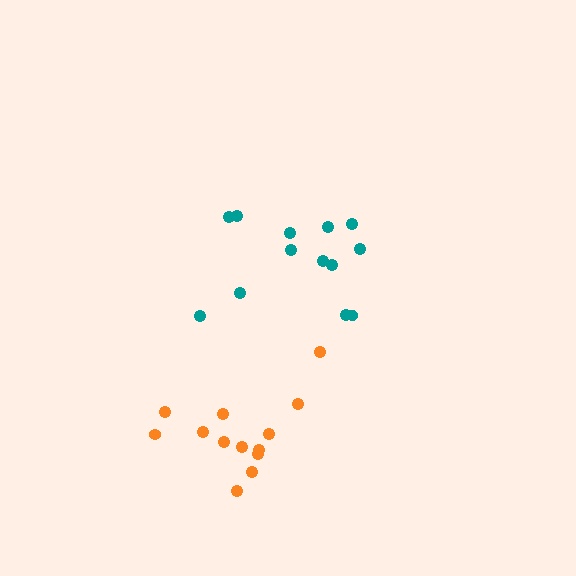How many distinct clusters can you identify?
There are 2 distinct clusters.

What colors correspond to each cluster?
The clusters are colored: teal, orange.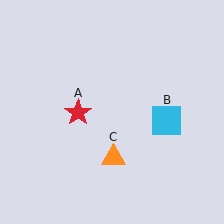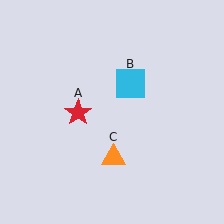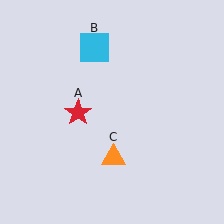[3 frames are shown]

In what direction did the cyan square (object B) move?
The cyan square (object B) moved up and to the left.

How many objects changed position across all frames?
1 object changed position: cyan square (object B).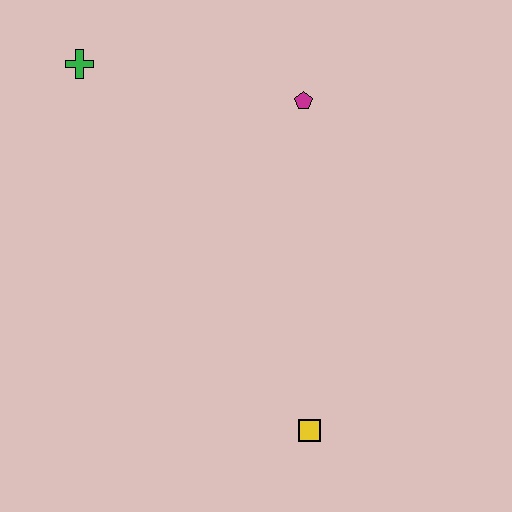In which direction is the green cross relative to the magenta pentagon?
The green cross is to the left of the magenta pentagon.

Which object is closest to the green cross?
The magenta pentagon is closest to the green cross.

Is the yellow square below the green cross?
Yes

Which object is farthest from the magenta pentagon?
The yellow square is farthest from the magenta pentagon.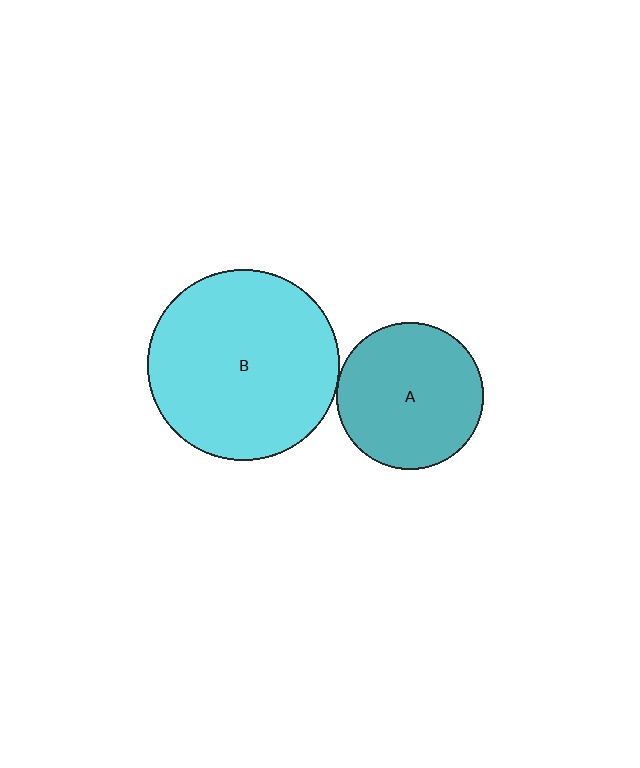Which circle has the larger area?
Circle B (cyan).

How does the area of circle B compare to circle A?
Approximately 1.7 times.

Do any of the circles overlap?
No, none of the circles overlap.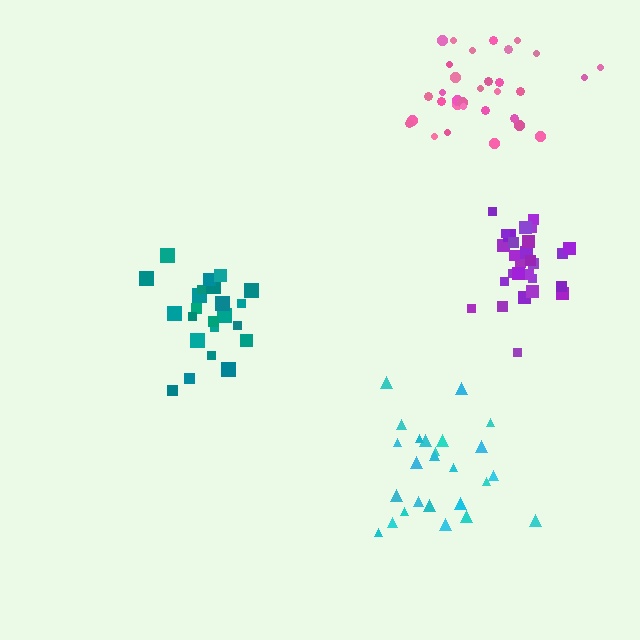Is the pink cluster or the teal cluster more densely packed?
Teal.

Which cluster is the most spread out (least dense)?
Pink.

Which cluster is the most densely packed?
Purple.